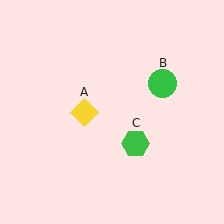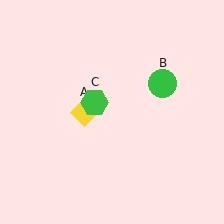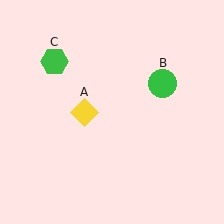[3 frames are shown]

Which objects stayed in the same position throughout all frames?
Yellow diamond (object A) and green circle (object B) remained stationary.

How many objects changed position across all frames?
1 object changed position: green hexagon (object C).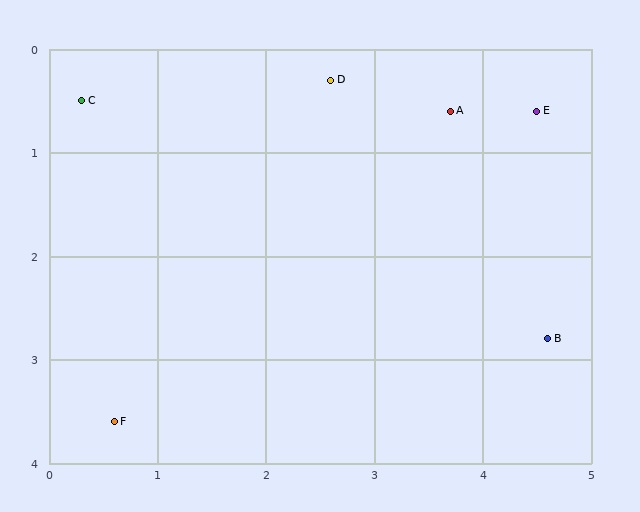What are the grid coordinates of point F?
Point F is at approximately (0.6, 3.6).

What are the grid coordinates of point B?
Point B is at approximately (4.6, 2.8).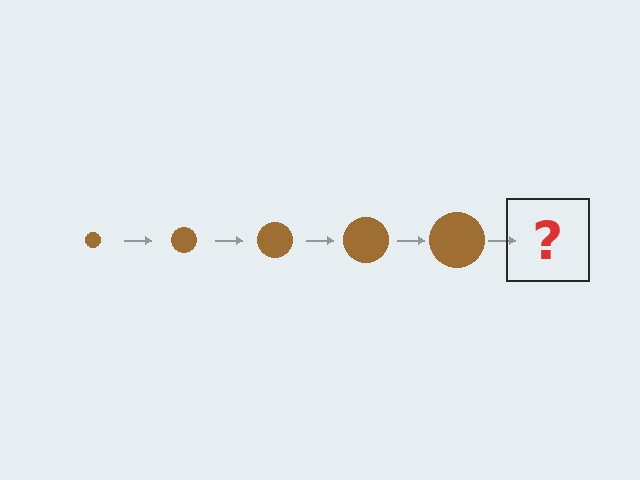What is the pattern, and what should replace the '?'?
The pattern is that the circle gets progressively larger each step. The '?' should be a brown circle, larger than the previous one.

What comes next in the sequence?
The next element should be a brown circle, larger than the previous one.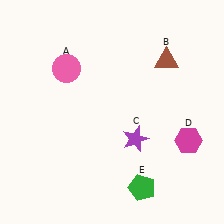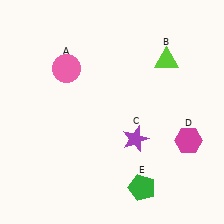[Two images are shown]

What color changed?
The triangle (B) changed from brown in Image 1 to lime in Image 2.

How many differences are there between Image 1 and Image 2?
There is 1 difference between the two images.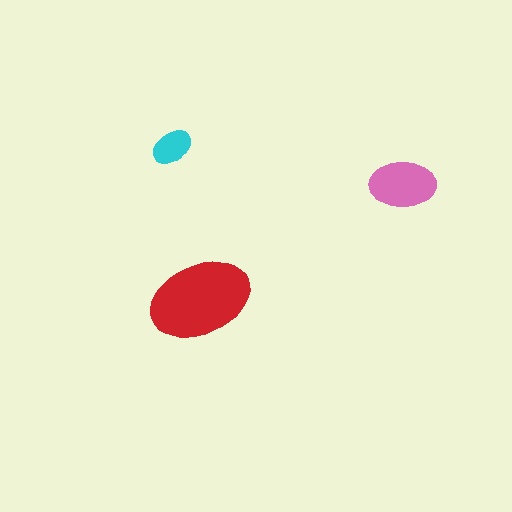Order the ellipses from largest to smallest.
the red one, the pink one, the cyan one.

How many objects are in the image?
There are 3 objects in the image.